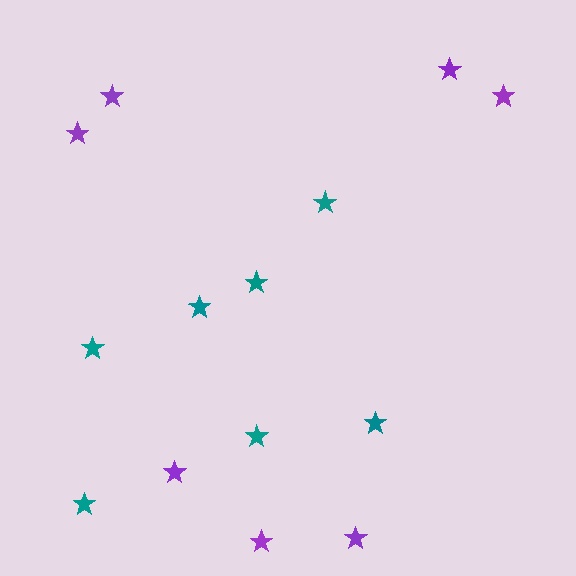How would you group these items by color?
There are 2 groups: one group of teal stars (7) and one group of purple stars (7).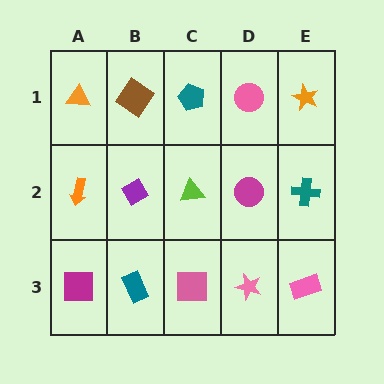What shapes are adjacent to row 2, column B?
A brown diamond (row 1, column B), a teal rectangle (row 3, column B), an orange arrow (row 2, column A), a lime triangle (row 2, column C).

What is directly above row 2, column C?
A teal pentagon.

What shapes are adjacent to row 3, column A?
An orange arrow (row 2, column A), a teal rectangle (row 3, column B).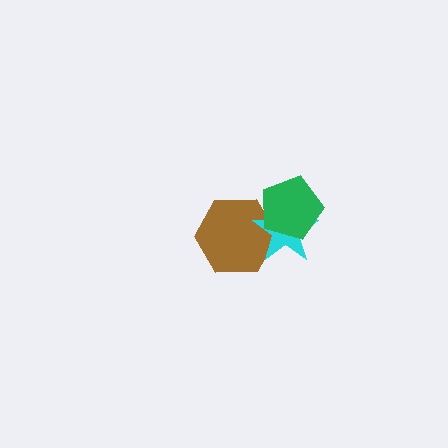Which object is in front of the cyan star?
The green pentagon is in front of the cyan star.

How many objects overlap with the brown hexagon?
2 objects overlap with the brown hexagon.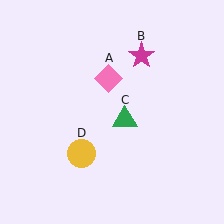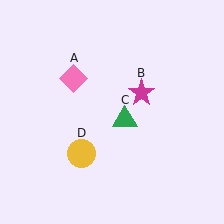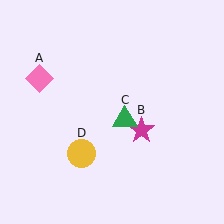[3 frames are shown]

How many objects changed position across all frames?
2 objects changed position: pink diamond (object A), magenta star (object B).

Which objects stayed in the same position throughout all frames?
Green triangle (object C) and yellow circle (object D) remained stationary.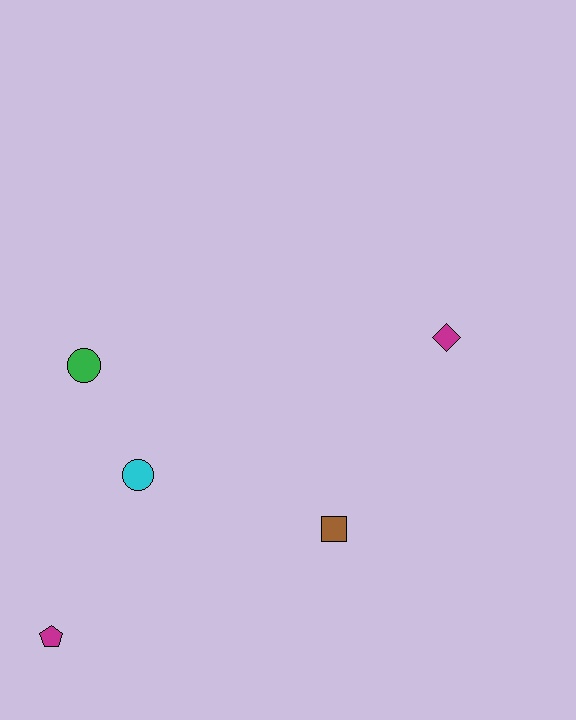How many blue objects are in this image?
There are no blue objects.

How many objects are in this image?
There are 5 objects.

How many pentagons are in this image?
There is 1 pentagon.